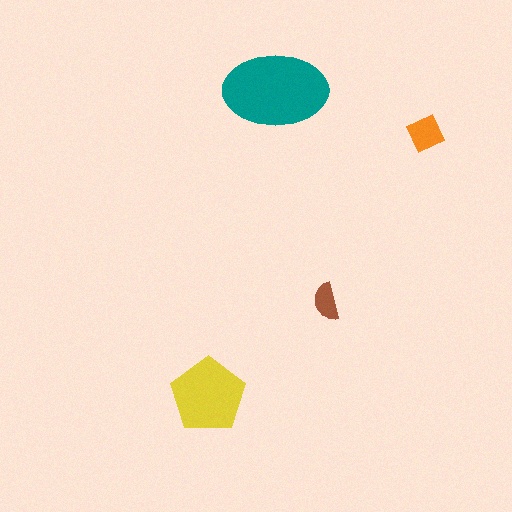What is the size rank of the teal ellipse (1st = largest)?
1st.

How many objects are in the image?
There are 4 objects in the image.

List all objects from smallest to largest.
The brown semicircle, the orange square, the yellow pentagon, the teal ellipse.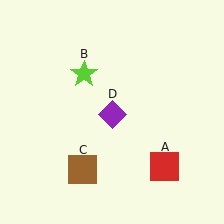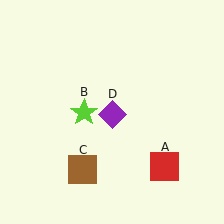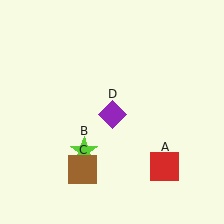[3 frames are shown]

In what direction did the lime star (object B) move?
The lime star (object B) moved down.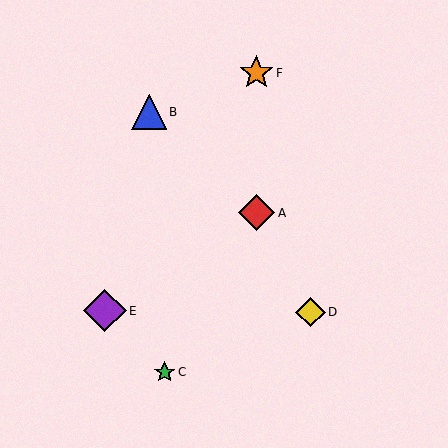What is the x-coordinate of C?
Object C is at x≈165.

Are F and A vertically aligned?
Yes, both are at x≈256.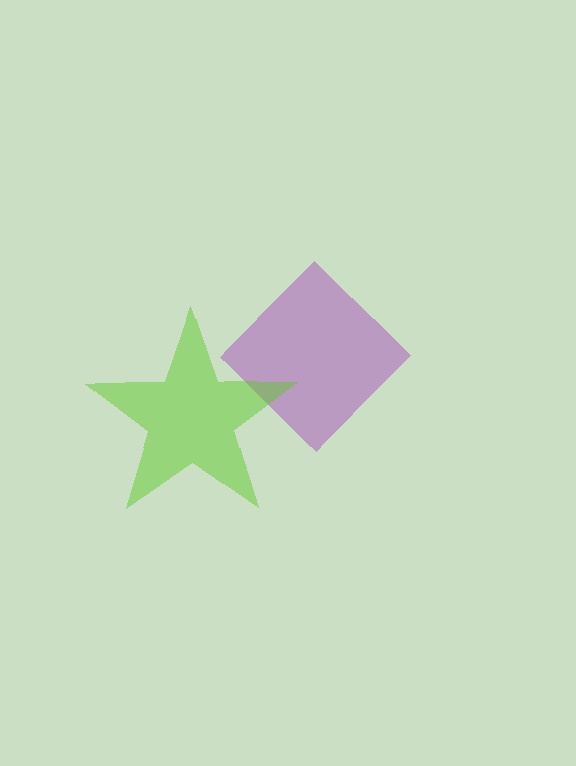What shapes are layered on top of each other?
The layered shapes are: a purple diamond, a lime star.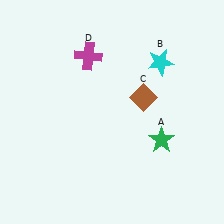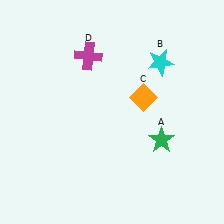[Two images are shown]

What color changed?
The diamond (C) changed from brown in Image 1 to orange in Image 2.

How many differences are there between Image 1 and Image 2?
There is 1 difference between the two images.